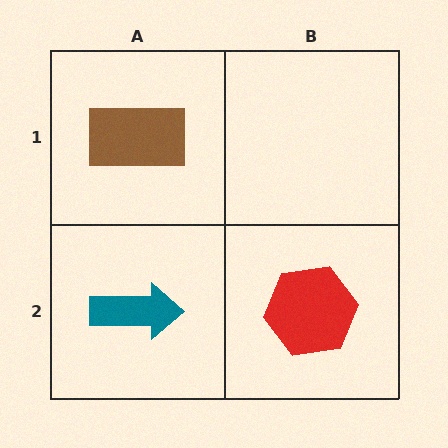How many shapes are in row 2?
2 shapes.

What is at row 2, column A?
A teal arrow.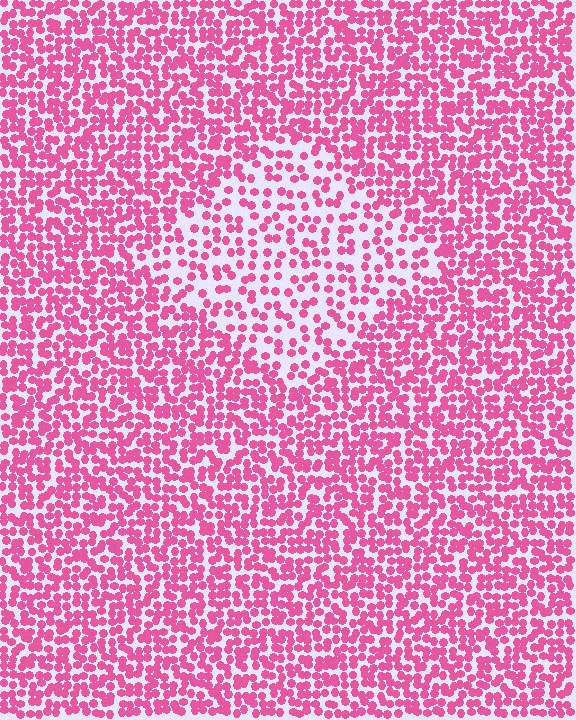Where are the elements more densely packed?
The elements are more densely packed outside the diamond boundary.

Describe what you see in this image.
The image contains small pink elements arranged at two different densities. A diamond-shaped region is visible where the elements are less densely packed than the surrounding area.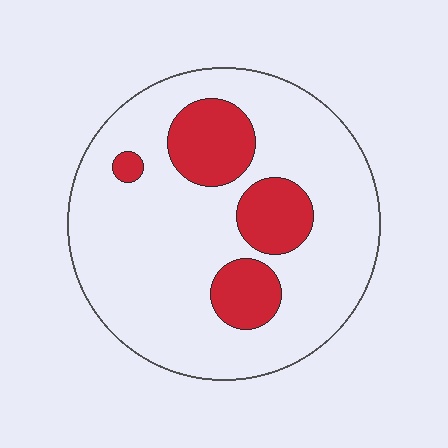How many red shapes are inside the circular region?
4.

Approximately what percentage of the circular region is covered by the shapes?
Approximately 20%.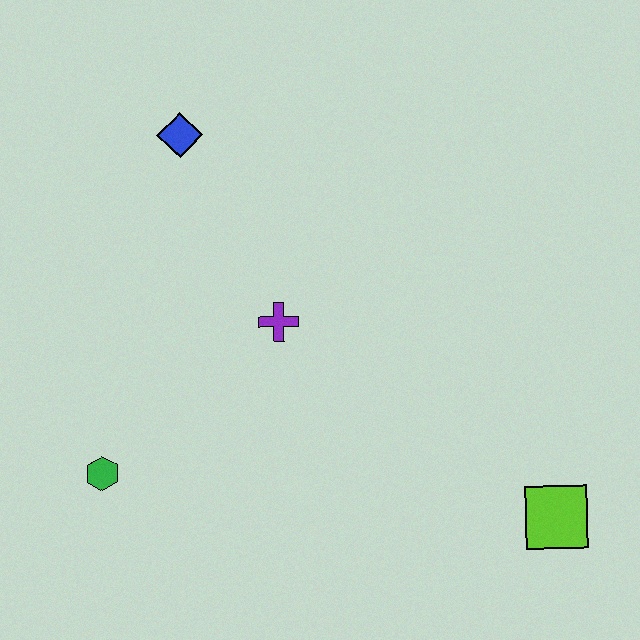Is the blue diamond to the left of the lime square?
Yes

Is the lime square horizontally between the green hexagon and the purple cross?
No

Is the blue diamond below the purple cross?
No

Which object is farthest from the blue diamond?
The lime square is farthest from the blue diamond.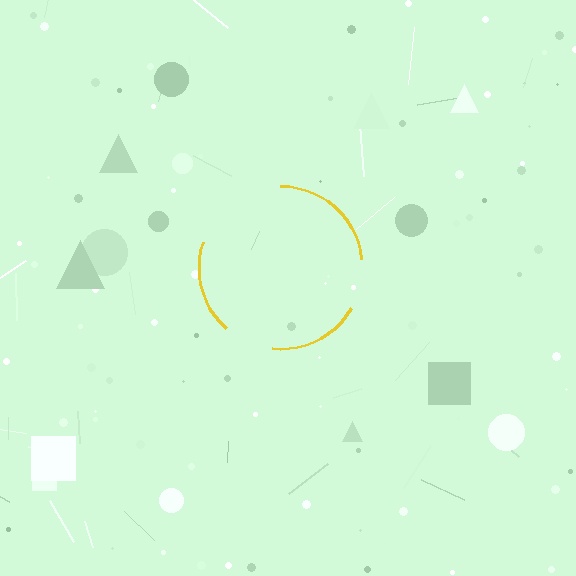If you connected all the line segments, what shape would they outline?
They would outline a circle.